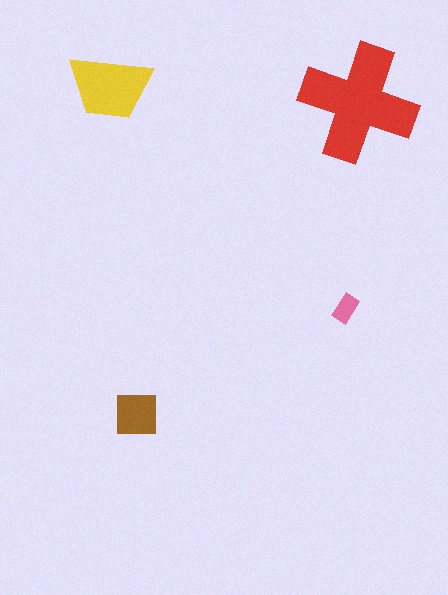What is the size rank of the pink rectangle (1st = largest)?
4th.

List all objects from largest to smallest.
The red cross, the yellow trapezoid, the brown square, the pink rectangle.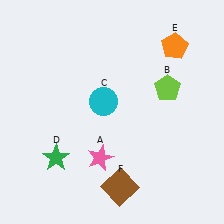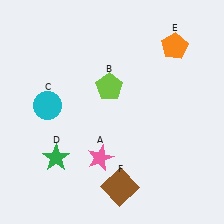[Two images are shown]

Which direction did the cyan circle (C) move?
The cyan circle (C) moved left.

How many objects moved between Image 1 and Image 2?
2 objects moved between the two images.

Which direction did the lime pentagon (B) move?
The lime pentagon (B) moved left.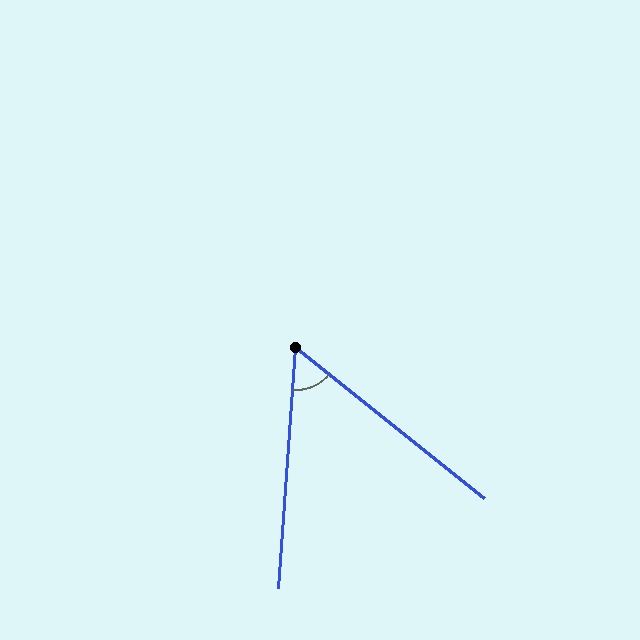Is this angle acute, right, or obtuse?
It is acute.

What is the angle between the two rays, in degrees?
Approximately 55 degrees.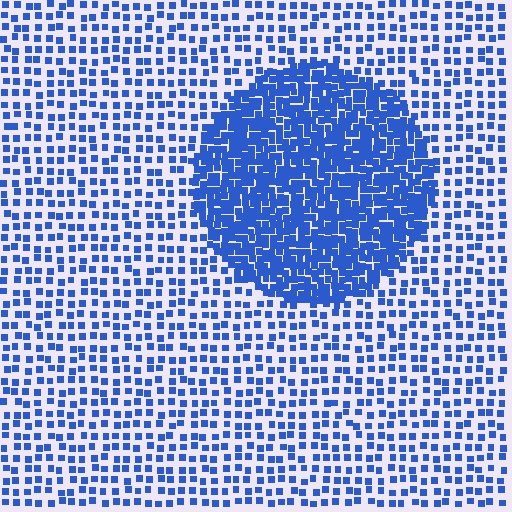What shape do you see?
I see a circle.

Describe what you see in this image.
The image contains small blue elements arranged at two different densities. A circle-shaped region is visible where the elements are more densely packed than the surrounding area.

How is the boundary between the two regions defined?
The boundary is defined by a change in element density (approximately 2.6x ratio). All elements are the same color, size, and shape.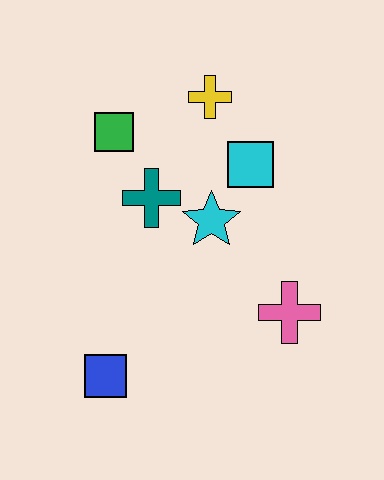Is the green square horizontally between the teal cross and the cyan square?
No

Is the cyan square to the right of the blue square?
Yes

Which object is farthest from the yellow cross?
The blue square is farthest from the yellow cross.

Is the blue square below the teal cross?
Yes